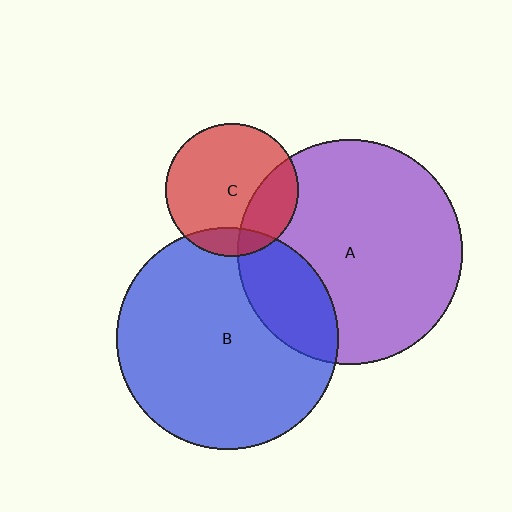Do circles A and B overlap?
Yes.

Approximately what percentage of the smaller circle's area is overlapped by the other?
Approximately 20%.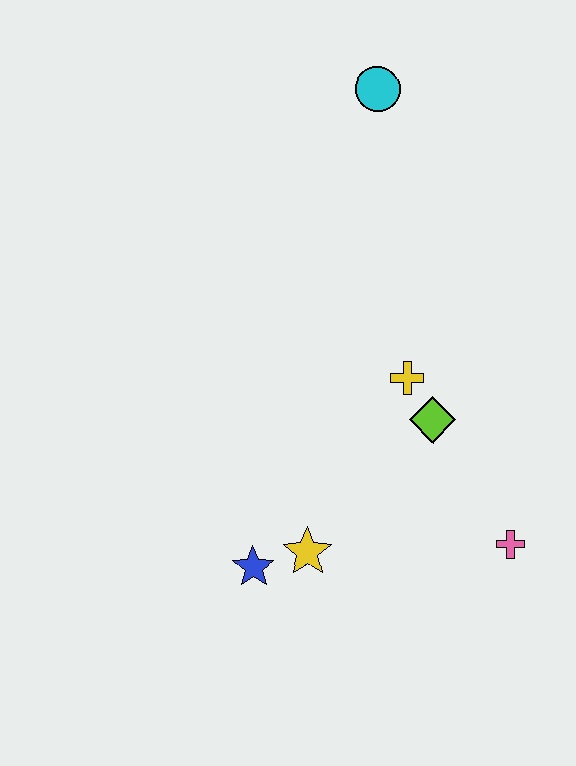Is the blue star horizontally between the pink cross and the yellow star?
No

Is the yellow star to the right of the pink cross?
No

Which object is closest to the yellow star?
The blue star is closest to the yellow star.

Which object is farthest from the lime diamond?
The cyan circle is farthest from the lime diamond.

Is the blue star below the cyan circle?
Yes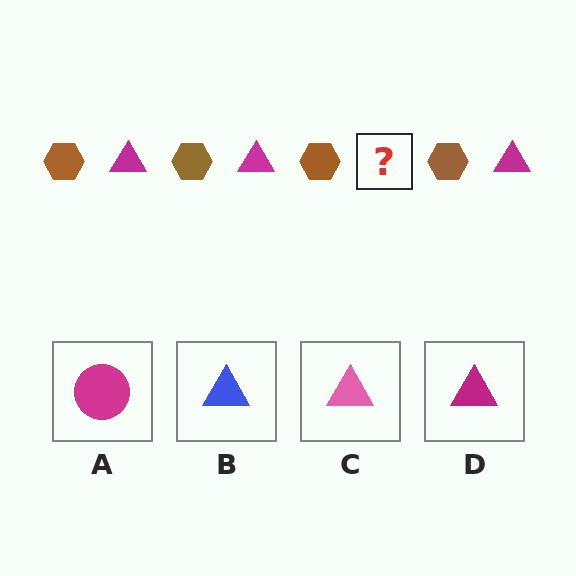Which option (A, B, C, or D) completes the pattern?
D.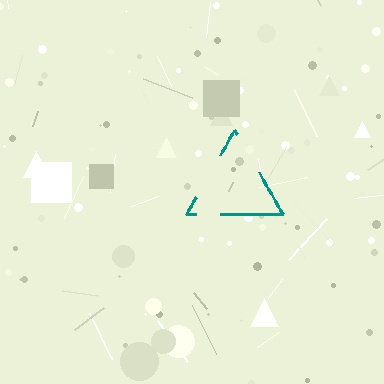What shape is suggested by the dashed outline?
The dashed outline suggests a triangle.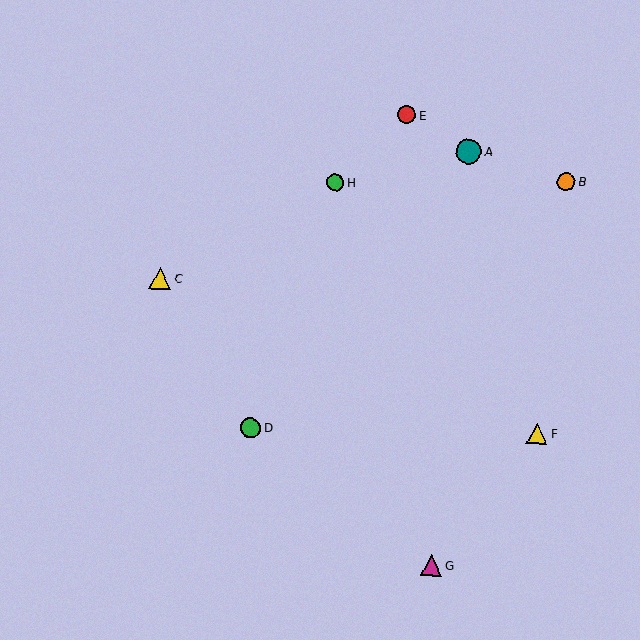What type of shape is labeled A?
Shape A is a teal circle.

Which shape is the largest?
The teal circle (labeled A) is the largest.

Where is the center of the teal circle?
The center of the teal circle is at (469, 152).